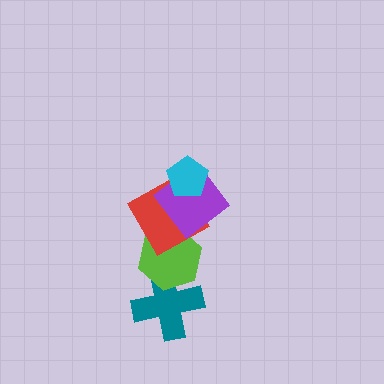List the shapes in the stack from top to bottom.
From top to bottom: the cyan pentagon, the purple diamond, the red square, the lime hexagon, the teal cross.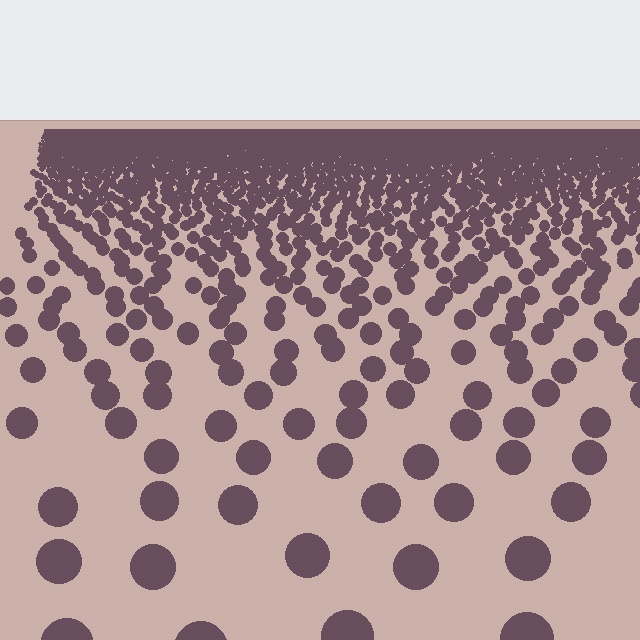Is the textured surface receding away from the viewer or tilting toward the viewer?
The surface is receding away from the viewer. Texture elements get smaller and denser toward the top.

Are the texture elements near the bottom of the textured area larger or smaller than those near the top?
Larger. Near the bottom, elements are closer to the viewer and appear at a bigger on-screen size.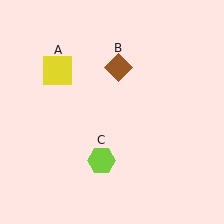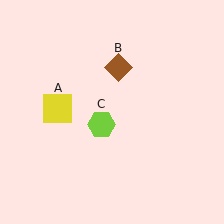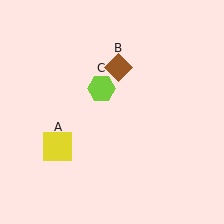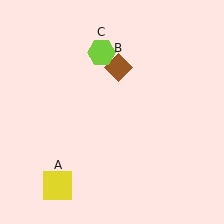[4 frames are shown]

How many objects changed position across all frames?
2 objects changed position: yellow square (object A), lime hexagon (object C).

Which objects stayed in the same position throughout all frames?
Brown diamond (object B) remained stationary.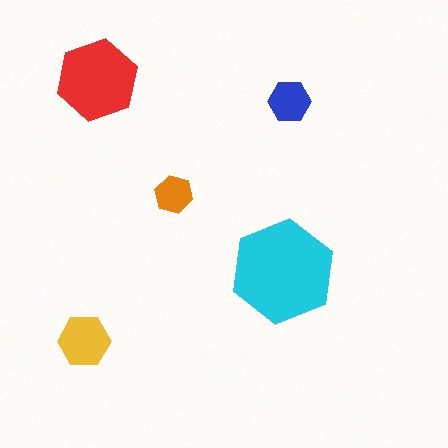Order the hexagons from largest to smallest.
the cyan one, the red one, the yellow one, the blue one, the orange one.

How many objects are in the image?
There are 5 objects in the image.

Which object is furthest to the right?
The blue hexagon is rightmost.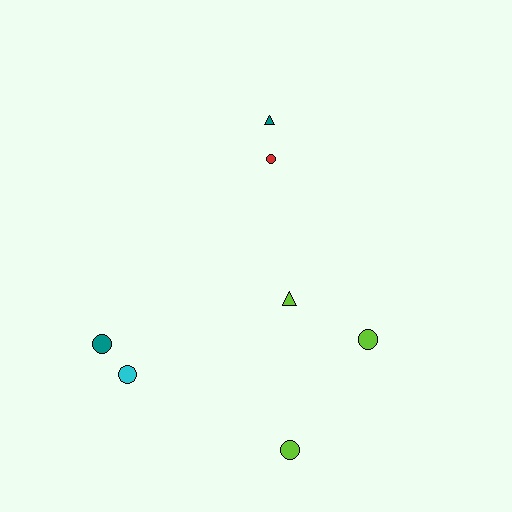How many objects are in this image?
There are 7 objects.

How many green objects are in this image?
There are no green objects.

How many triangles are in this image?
There are 2 triangles.